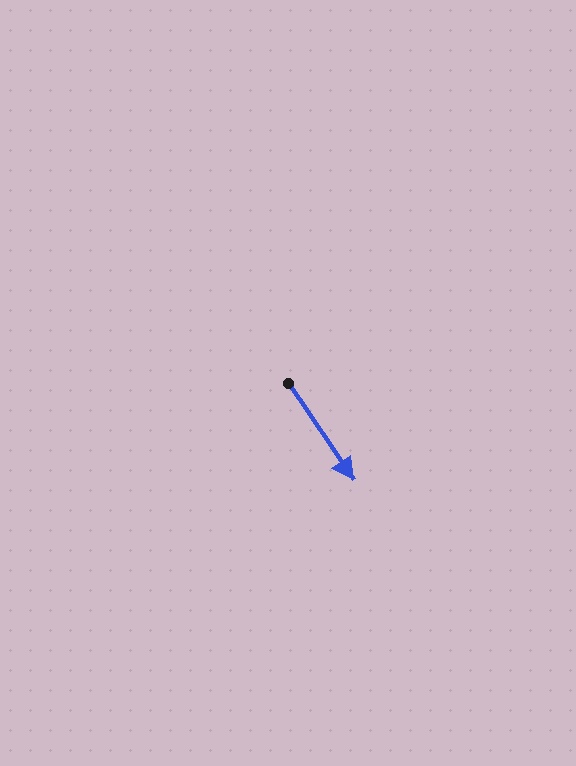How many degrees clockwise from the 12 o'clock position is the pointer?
Approximately 146 degrees.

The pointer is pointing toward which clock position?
Roughly 5 o'clock.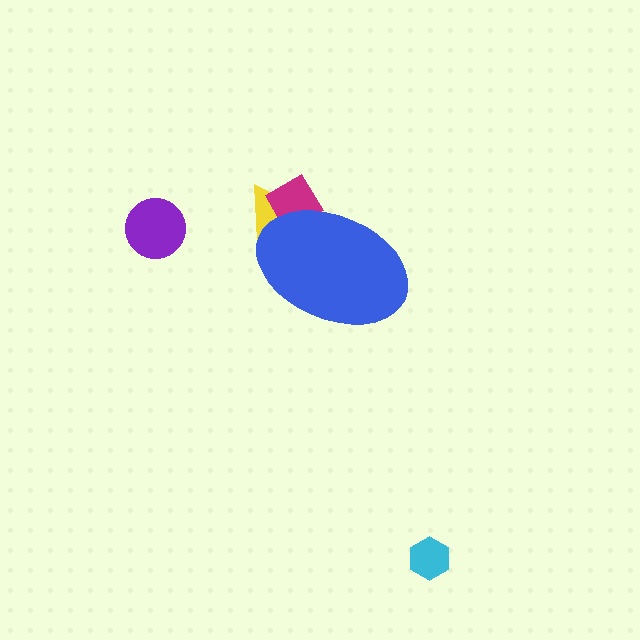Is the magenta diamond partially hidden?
Yes, the magenta diamond is partially hidden behind the blue ellipse.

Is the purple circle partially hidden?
No, the purple circle is fully visible.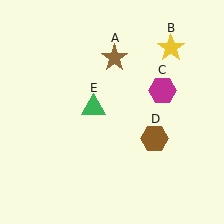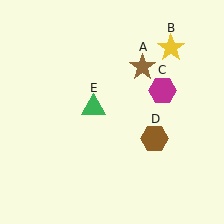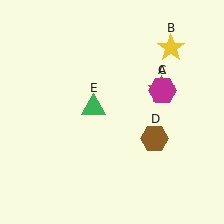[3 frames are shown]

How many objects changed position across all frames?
1 object changed position: brown star (object A).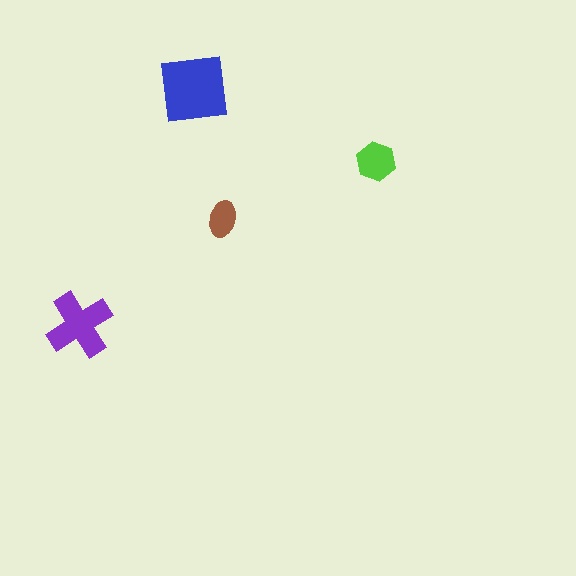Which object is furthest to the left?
The purple cross is leftmost.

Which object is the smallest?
The brown ellipse.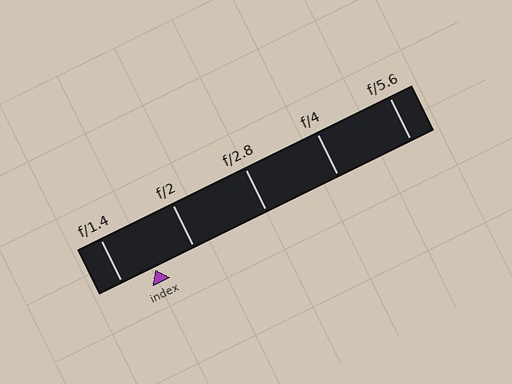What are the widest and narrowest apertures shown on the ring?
The widest aperture shown is f/1.4 and the narrowest is f/5.6.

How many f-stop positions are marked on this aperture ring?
There are 5 f-stop positions marked.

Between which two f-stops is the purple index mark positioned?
The index mark is between f/1.4 and f/2.